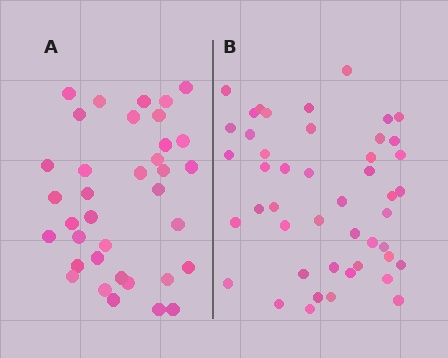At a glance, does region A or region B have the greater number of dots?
Region B (the right region) has more dots.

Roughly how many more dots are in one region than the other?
Region B has roughly 10 or so more dots than region A.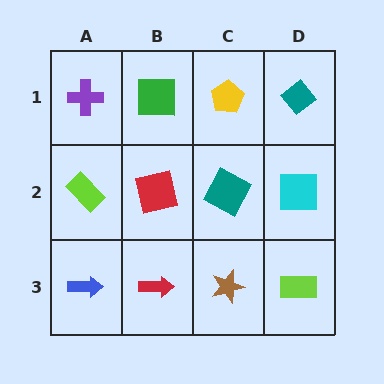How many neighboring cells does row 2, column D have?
3.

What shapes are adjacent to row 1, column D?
A cyan square (row 2, column D), a yellow pentagon (row 1, column C).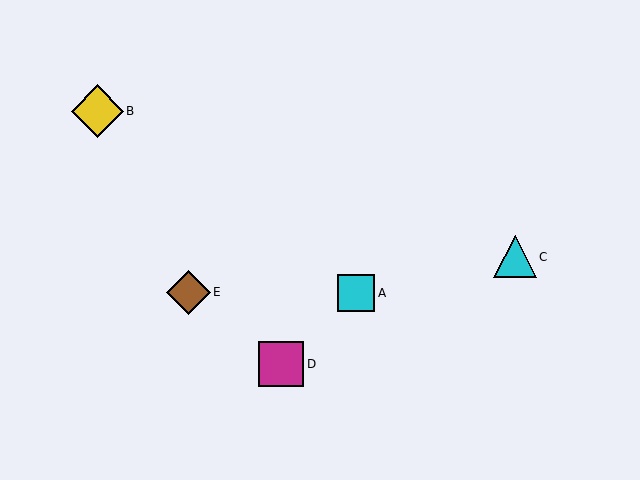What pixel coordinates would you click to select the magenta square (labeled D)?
Click at (281, 364) to select the magenta square D.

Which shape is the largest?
The yellow diamond (labeled B) is the largest.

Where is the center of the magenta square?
The center of the magenta square is at (281, 364).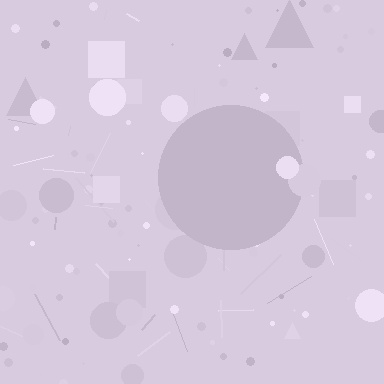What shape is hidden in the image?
A circle is hidden in the image.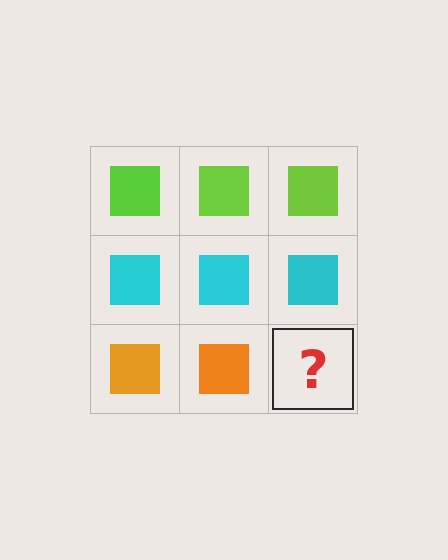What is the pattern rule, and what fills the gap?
The rule is that each row has a consistent color. The gap should be filled with an orange square.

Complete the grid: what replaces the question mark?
The question mark should be replaced with an orange square.